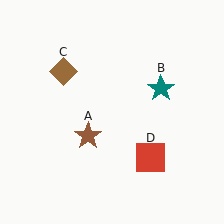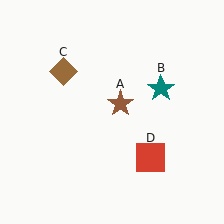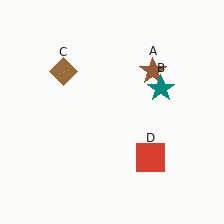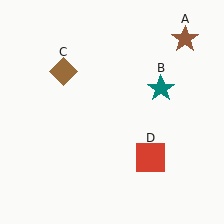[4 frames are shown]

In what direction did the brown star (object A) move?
The brown star (object A) moved up and to the right.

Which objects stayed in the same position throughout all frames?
Teal star (object B) and brown diamond (object C) and red square (object D) remained stationary.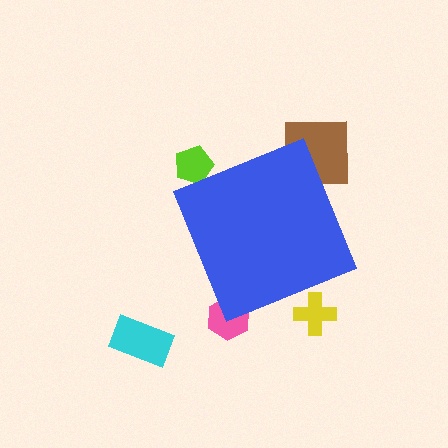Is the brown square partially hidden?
Yes, the brown square is partially hidden behind the blue diamond.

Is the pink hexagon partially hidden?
Yes, the pink hexagon is partially hidden behind the blue diamond.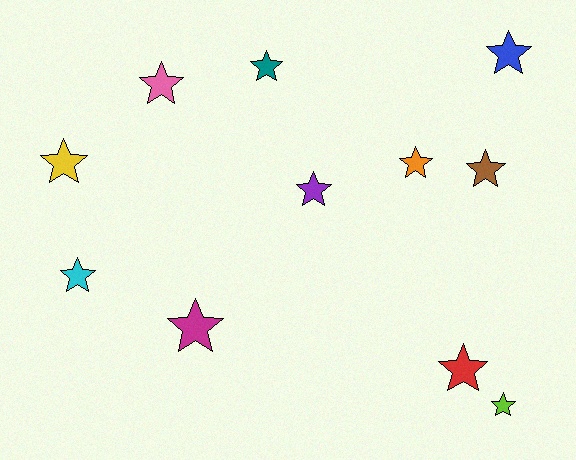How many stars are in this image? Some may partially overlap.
There are 11 stars.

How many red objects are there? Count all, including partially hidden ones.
There is 1 red object.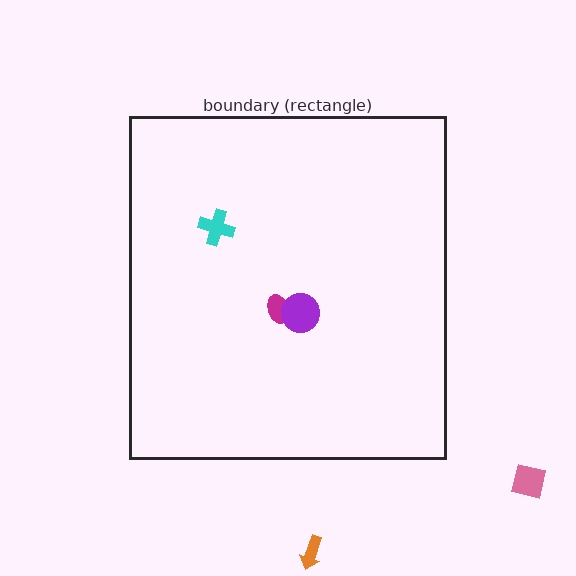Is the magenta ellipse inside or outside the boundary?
Inside.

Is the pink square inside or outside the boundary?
Outside.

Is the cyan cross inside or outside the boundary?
Inside.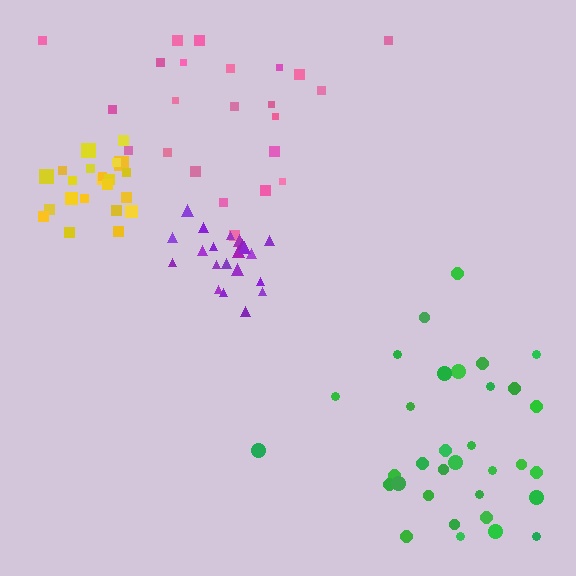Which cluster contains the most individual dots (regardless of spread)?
Green (34).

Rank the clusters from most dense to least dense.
purple, yellow, green, pink.